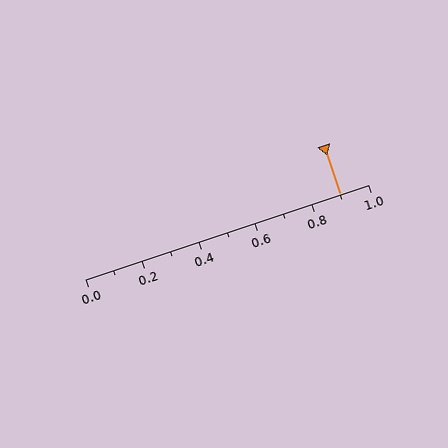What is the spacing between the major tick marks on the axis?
The major ticks are spaced 0.2 apart.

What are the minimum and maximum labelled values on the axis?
The axis runs from 0.0 to 1.0.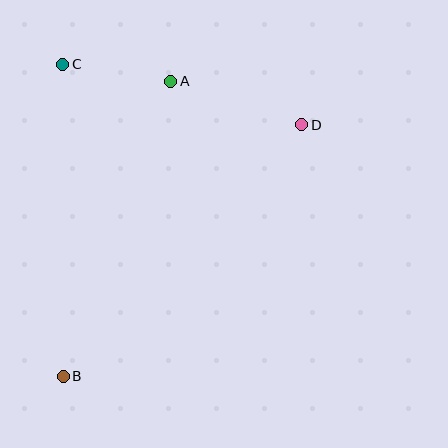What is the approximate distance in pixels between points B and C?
The distance between B and C is approximately 312 pixels.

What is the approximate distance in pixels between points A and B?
The distance between A and B is approximately 314 pixels.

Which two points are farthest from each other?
Points B and D are farthest from each other.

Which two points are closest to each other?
Points A and C are closest to each other.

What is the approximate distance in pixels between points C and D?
The distance between C and D is approximately 247 pixels.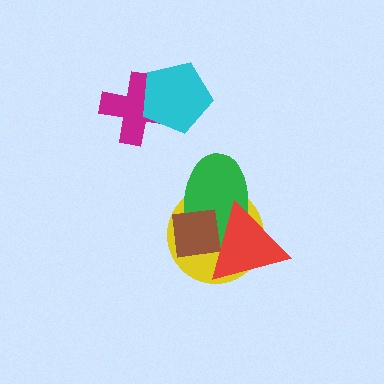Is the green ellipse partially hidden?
Yes, it is partially covered by another shape.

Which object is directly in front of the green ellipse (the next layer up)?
The brown square is directly in front of the green ellipse.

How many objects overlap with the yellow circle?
3 objects overlap with the yellow circle.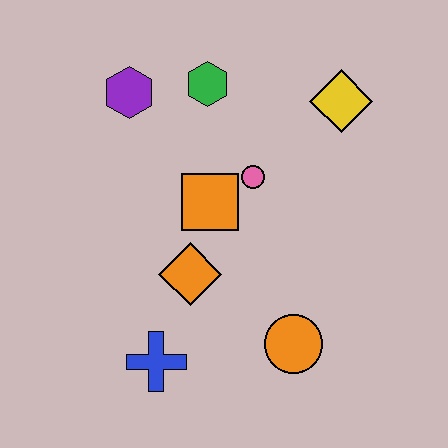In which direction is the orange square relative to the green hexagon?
The orange square is below the green hexagon.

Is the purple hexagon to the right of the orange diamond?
No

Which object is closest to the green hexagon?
The purple hexagon is closest to the green hexagon.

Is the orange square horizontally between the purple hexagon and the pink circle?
Yes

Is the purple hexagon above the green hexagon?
No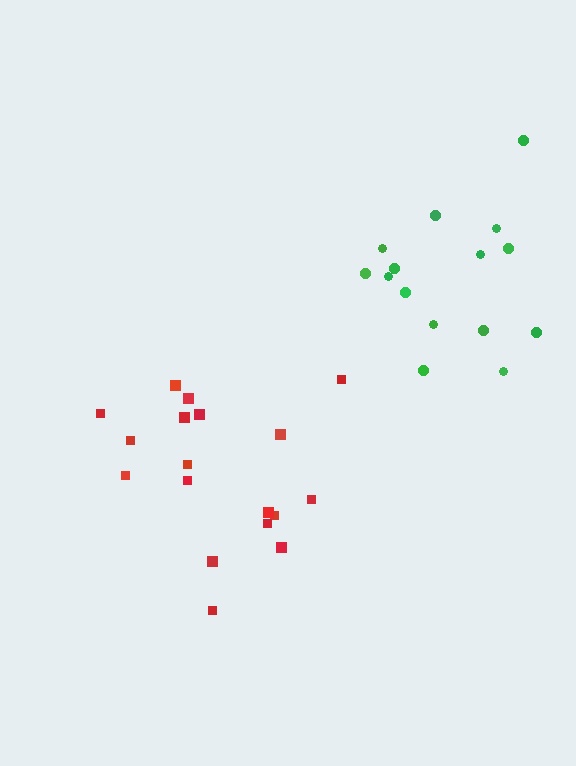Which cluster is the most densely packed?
Red.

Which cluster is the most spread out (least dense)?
Green.